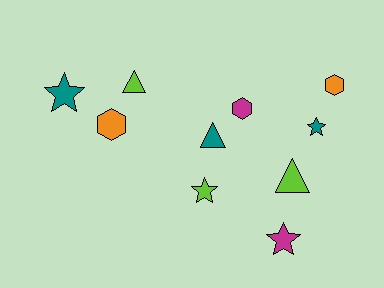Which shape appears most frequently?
Star, with 4 objects.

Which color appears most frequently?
Teal, with 3 objects.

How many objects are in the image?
There are 10 objects.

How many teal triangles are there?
There is 1 teal triangle.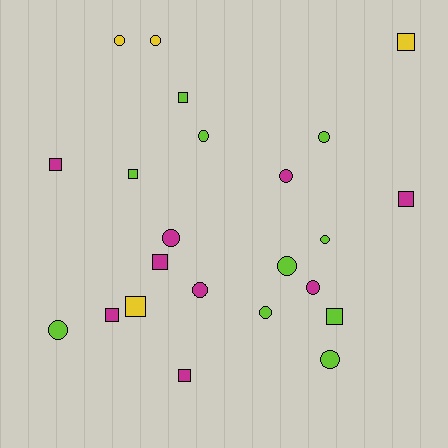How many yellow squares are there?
There are 2 yellow squares.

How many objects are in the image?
There are 23 objects.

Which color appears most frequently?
Lime, with 10 objects.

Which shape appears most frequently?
Circle, with 13 objects.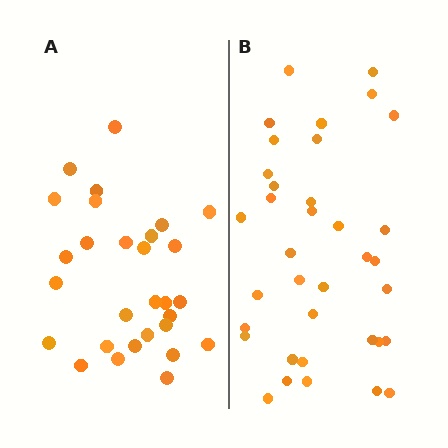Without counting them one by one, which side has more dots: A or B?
Region B (the right region) has more dots.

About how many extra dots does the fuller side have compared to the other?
Region B has roughly 8 or so more dots than region A.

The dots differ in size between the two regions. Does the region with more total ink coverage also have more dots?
No. Region A has more total ink coverage because its dots are larger, but region B actually contains more individual dots. Total area can be misleading — the number of items is what matters here.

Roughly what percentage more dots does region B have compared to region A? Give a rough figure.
About 25% more.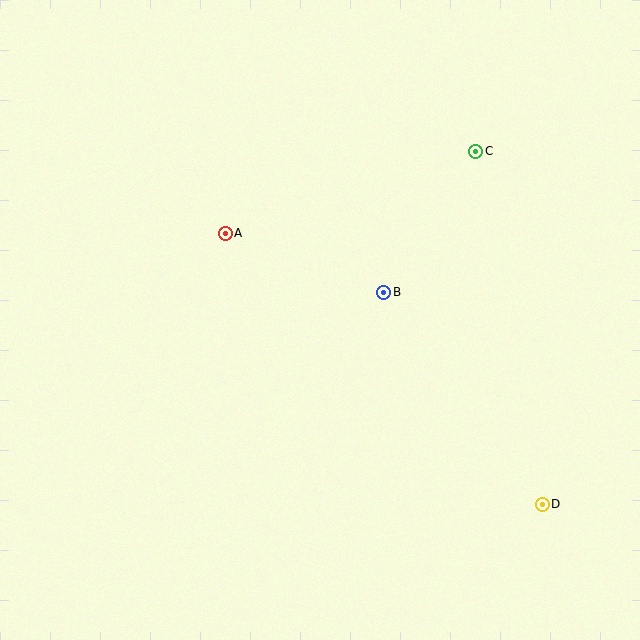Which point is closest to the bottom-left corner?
Point A is closest to the bottom-left corner.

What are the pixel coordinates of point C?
Point C is at (476, 151).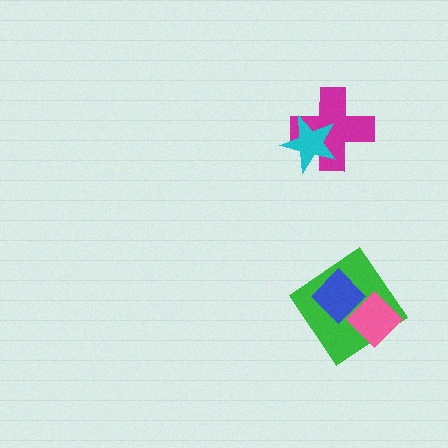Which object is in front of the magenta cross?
The cyan star is in front of the magenta cross.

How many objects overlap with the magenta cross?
1 object overlaps with the magenta cross.